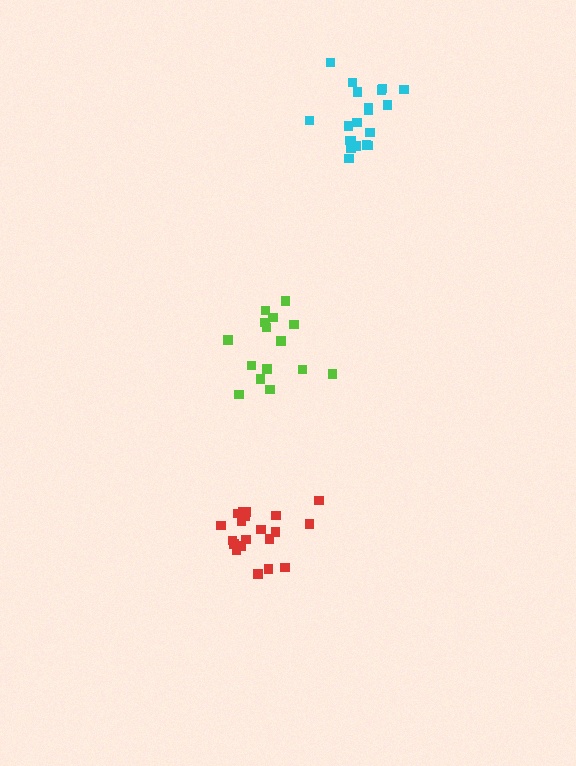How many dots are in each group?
Group 1: 15 dots, Group 2: 20 dots, Group 3: 20 dots (55 total).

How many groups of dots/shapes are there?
There are 3 groups.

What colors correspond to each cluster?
The clusters are colored: lime, red, cyan.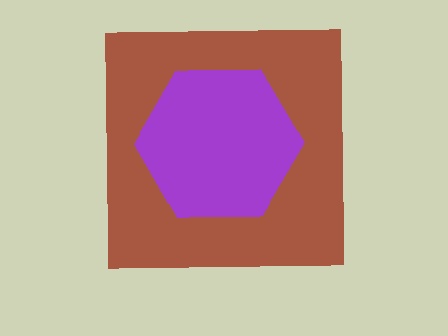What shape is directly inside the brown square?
The purple hexagon.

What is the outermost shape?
The brown square.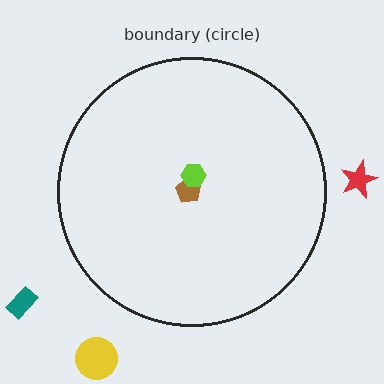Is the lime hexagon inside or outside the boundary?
Inside.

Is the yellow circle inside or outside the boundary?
Outside.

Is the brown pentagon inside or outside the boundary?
Inside.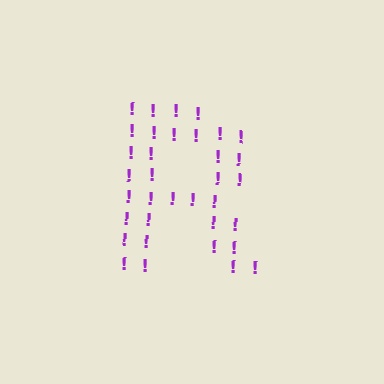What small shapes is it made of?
It is made of small exclamation marks.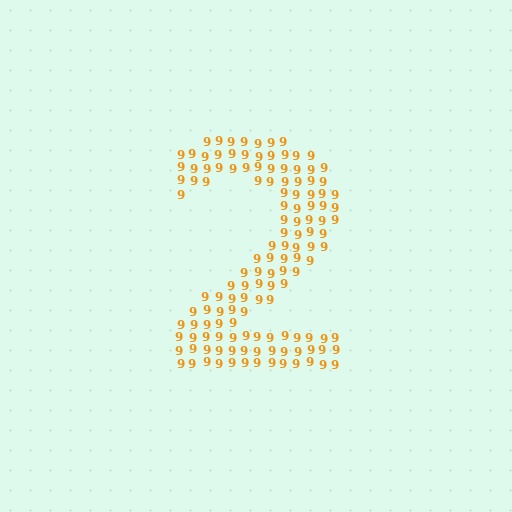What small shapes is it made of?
It is made of small digit 9's.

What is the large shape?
The large shape is the digit 2.